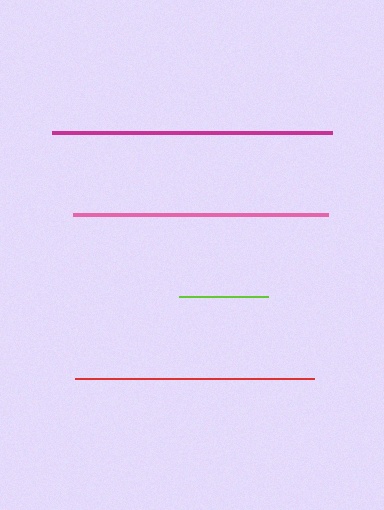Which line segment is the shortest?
The lime line is the shortest at approximately 89 pixels.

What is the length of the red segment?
The red segment is approximately 239 pixels long.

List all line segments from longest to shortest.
From longest to shortest: magenta, pink, red, lime.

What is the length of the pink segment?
The pink segment is approximately 255 pixels long.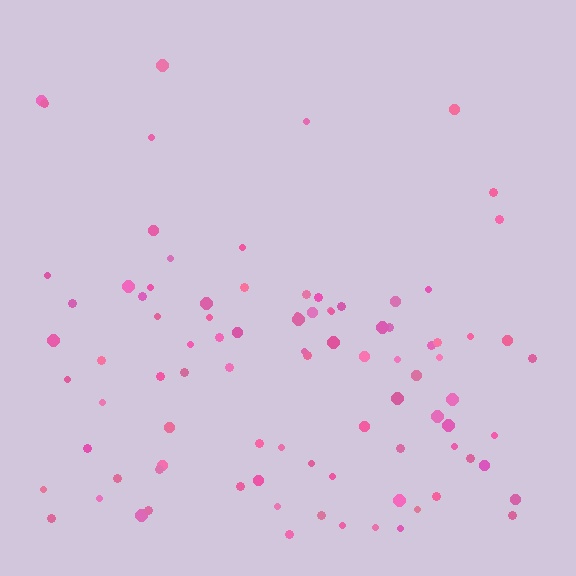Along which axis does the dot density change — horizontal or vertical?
Vertical.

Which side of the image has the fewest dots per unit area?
The top.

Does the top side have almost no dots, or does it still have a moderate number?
Still a moderate number, just noticeably fewer than the bottom.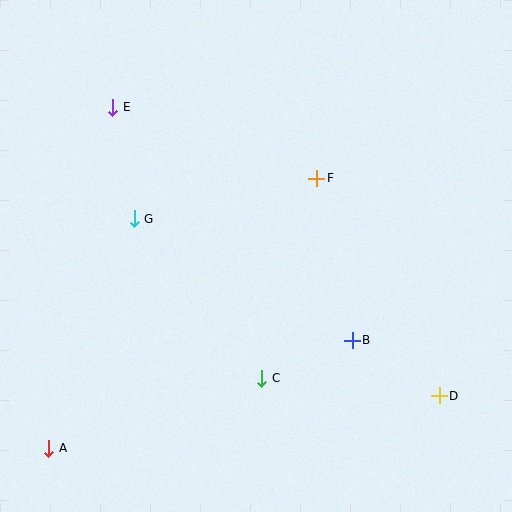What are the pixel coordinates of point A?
Point A is at (49, 448).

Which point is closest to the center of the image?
Point F at (317, 178) is closest to the center.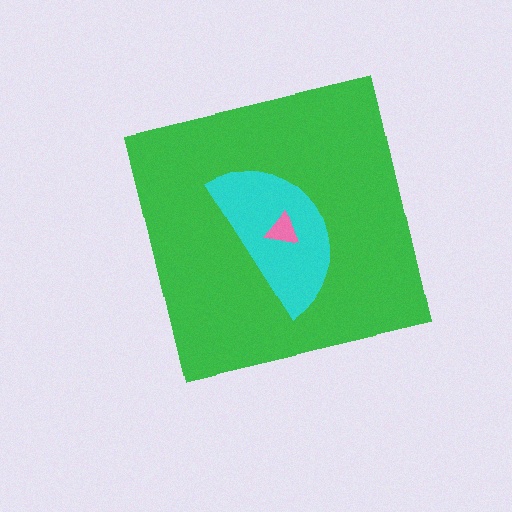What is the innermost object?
The pink triangle.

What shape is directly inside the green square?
The cyan semicircle.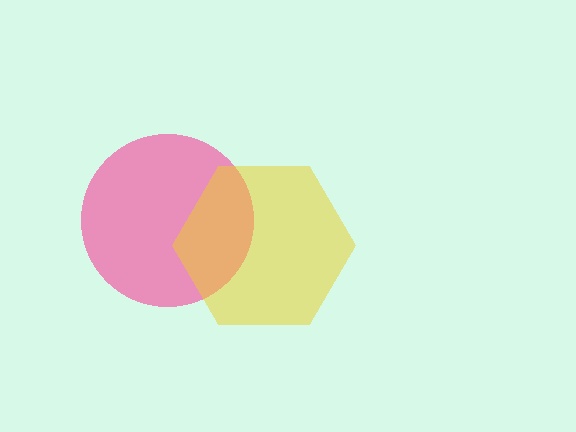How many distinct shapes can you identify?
There are 2 distinct shapes: a pink circle, a yellow hexagon.